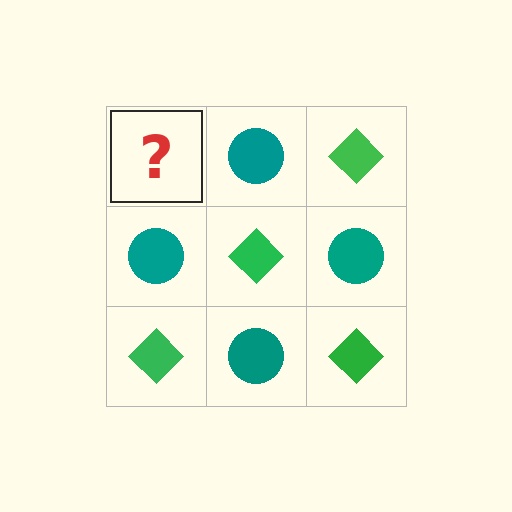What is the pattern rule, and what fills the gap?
The rule is that it alternates green diamond and teal circle in a checkerboard pattern. The gap should be filled with a green diamond.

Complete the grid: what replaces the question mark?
The question mark should be replaced with a green diamond.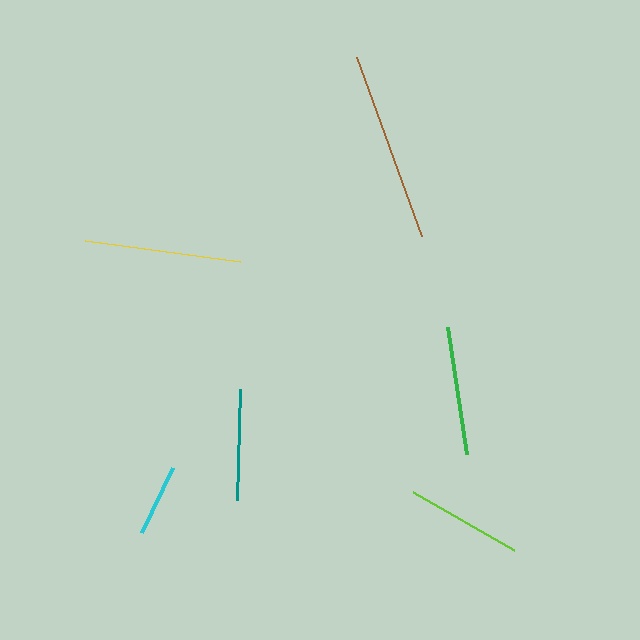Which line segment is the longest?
The brown line is the longest at approximately 190 pixels.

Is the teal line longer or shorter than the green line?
The green line is longer than the teal line.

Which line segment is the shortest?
The cyan line is the shortest at approximately 72 pixels.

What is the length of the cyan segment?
The cyan segment is approximately 72 pixels long.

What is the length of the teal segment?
The teal segment is approximately 111 pixels long.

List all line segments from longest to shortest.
From longest to shortest: brown, yellow, green, lime, teal, cyan.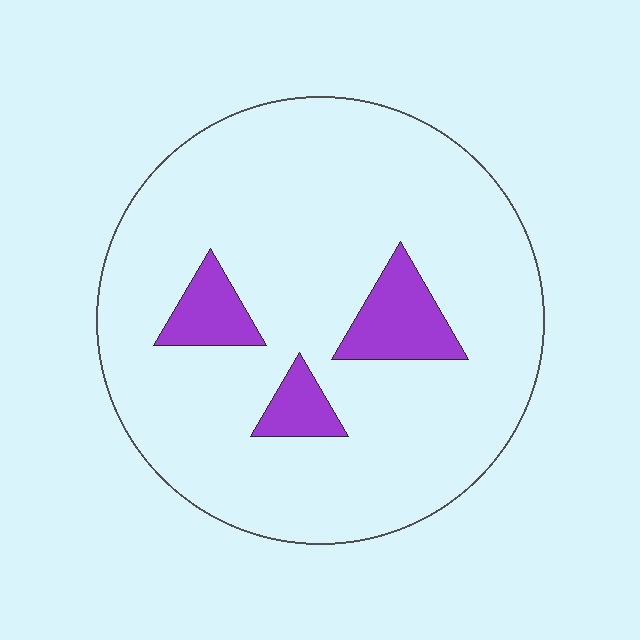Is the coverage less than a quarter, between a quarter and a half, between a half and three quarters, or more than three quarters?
Less than a quarter.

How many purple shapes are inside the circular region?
3.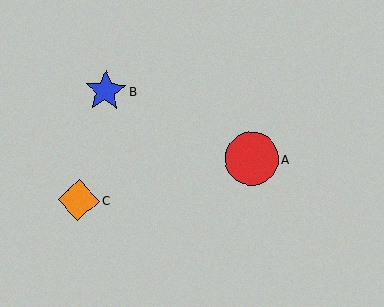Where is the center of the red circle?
The center of the red circle is at (252, 158).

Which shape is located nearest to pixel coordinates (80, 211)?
The orange diamond (labeled C) at (79, 200) is nearest to that location.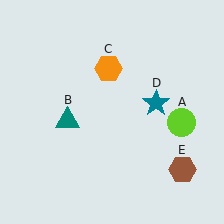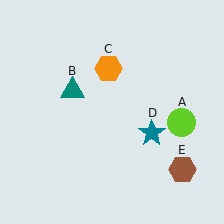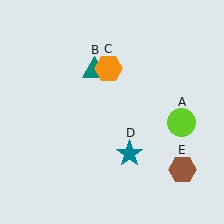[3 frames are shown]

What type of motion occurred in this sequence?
The teal triangle (object B), teal star (object D) rotated clockwise around the center of the scene.